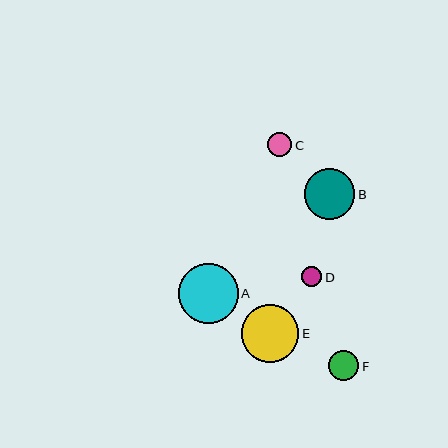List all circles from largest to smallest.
From largest to smallest: A, E, B, F, C, D.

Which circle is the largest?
Circle A is the largest with a size of approximately 60 pixels.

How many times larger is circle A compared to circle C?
Circle A is approximately 2.5 times the size of circle C.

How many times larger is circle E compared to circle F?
Circle E is approximately 1.9 times the size of circle F.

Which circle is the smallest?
Circle D is the smallest with a size of approximately 20 pixels.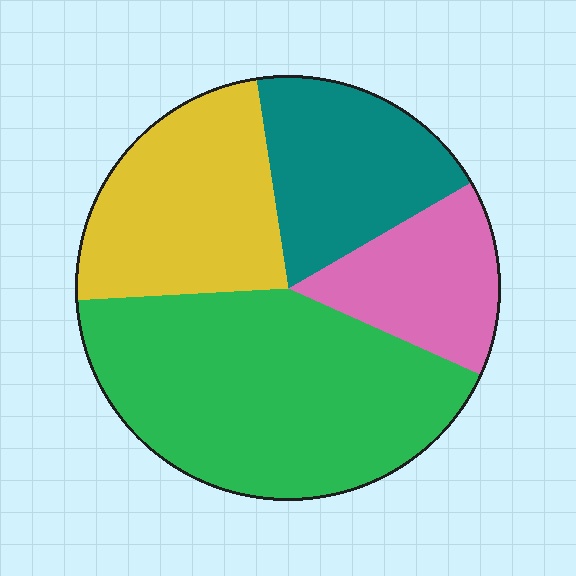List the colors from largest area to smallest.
From largest to smallest: green, yellow, teal, pink.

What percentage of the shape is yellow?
Yellow takes up about one quarter (1/4) of the shape.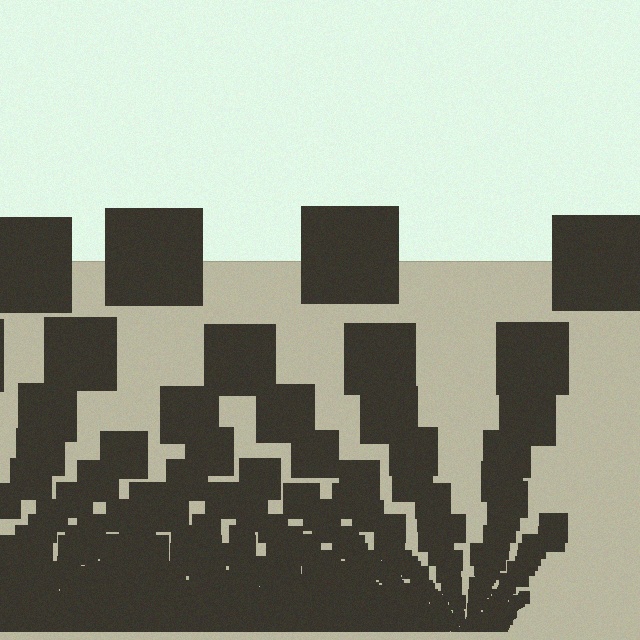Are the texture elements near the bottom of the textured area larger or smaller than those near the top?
Smaller. The gradient is inverted — elements near the bottom are smaller and denser.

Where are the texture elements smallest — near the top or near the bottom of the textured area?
Near the bottom.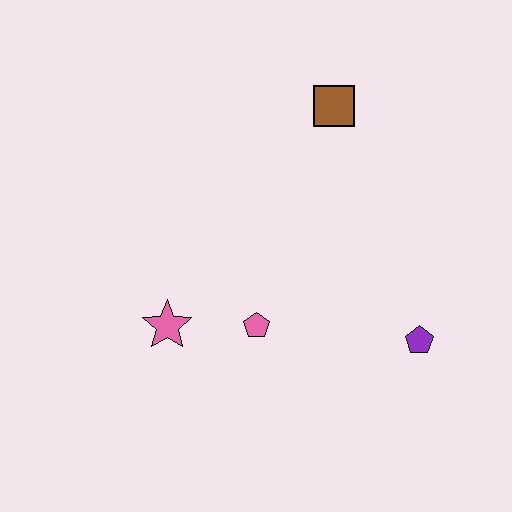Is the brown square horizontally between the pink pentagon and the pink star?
No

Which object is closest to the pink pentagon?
The pink star is closest to the pink pentagon.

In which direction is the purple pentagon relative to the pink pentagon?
The purple pentagon is to the right of the pink pentagon.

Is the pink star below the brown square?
Yes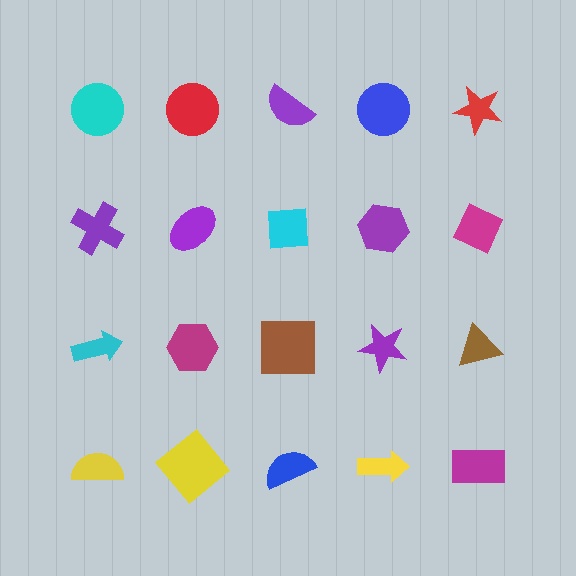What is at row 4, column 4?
A yellow arrow.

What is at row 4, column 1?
A yellow semicircle.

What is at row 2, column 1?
A purple cross.